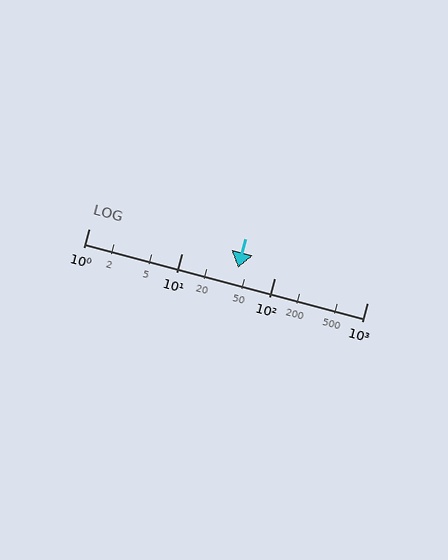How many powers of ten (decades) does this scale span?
The scale spans 3 decades, from 1 to 1000.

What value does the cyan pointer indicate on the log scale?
The pointer indicates approximately 41.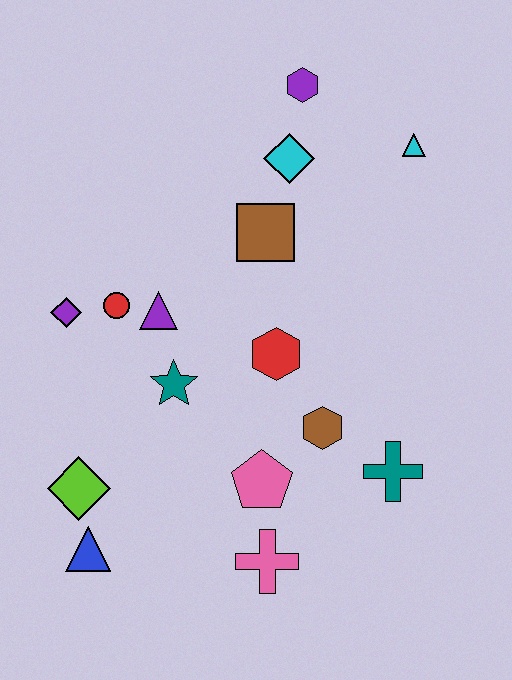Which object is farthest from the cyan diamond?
The blue triangle is farthest from the cyan diamond.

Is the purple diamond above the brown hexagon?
Yes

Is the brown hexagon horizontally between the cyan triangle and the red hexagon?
Yes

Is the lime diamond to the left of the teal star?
Yes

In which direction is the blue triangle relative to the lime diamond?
The blue triangle is below the lime diamond.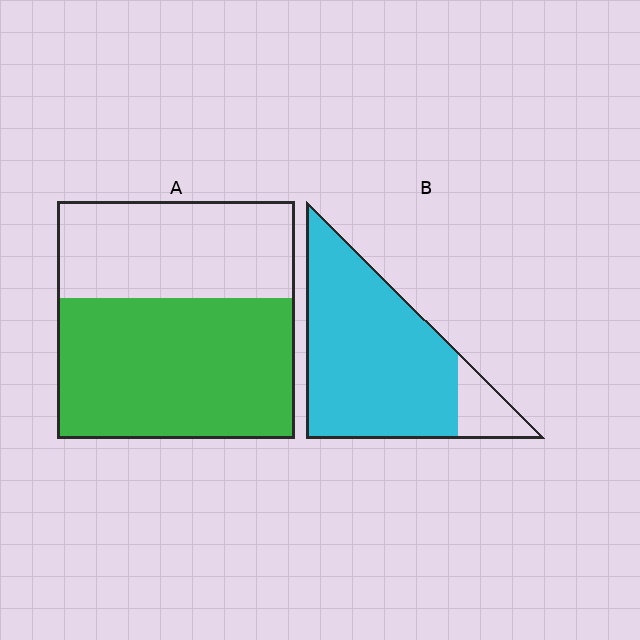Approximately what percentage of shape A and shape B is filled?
A is approximately 60% and B is approximately 85%.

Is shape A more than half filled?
Yes.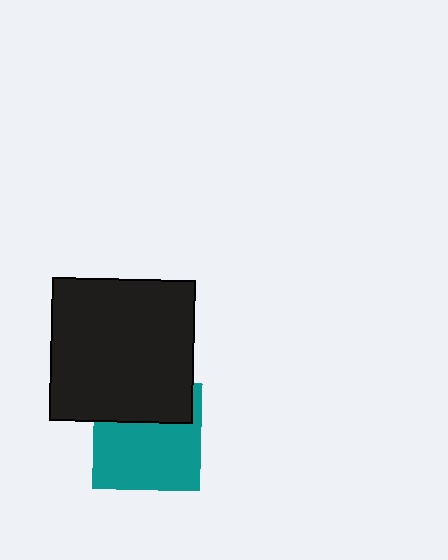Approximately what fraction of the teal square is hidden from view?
Roughly 35% of the teal square is hidden behind the black square.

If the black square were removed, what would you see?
You would see the complete teal square.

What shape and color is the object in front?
The object in front is a black square.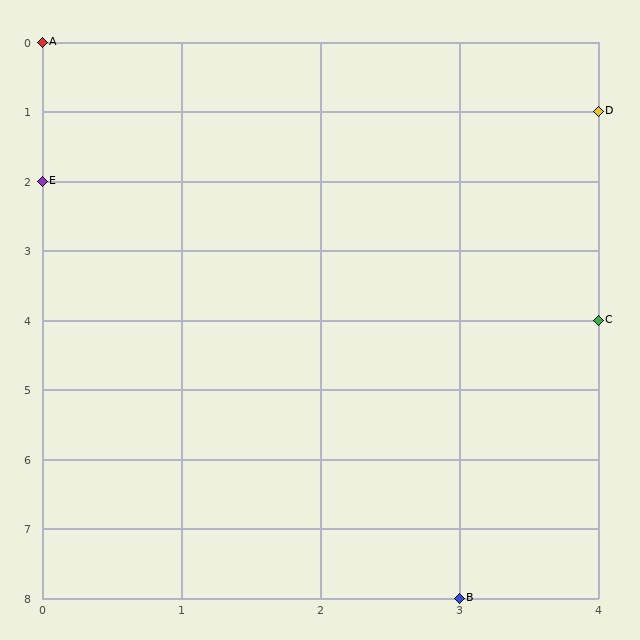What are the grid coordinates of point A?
Point A is at grid coordinates (0, 0).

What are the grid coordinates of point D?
Point D is at grid coordinates (4, 1).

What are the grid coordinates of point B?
Point B is at grid coordinates (3, 8).